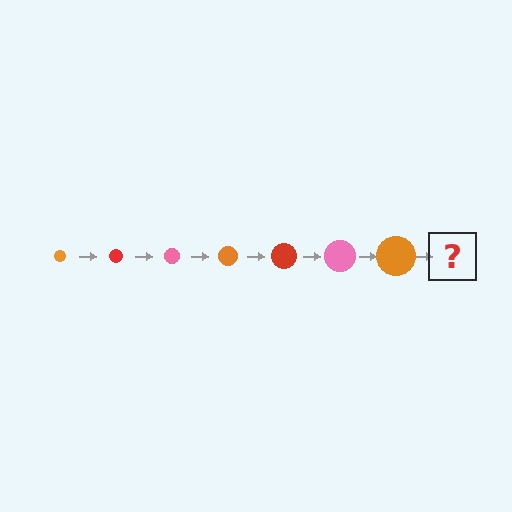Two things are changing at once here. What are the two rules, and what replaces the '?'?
The two rules are that the circle grows larger each step and the color cycles through orange, red, and pink. The '?' should be a red circle, larger than the previous one.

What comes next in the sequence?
The next element should be a red circle, larger than the previous one.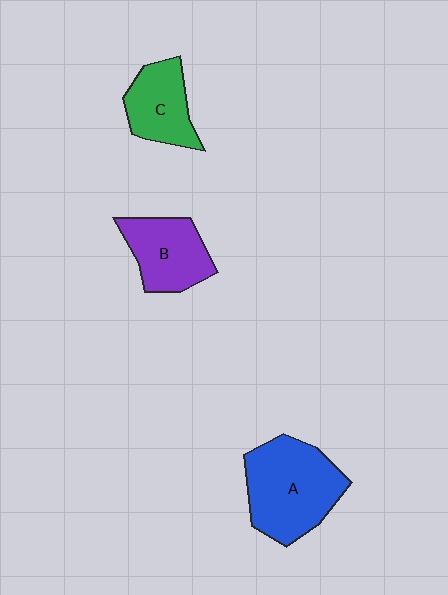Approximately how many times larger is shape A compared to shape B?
Approximately 1.5 times.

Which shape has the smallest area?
Shape C (green).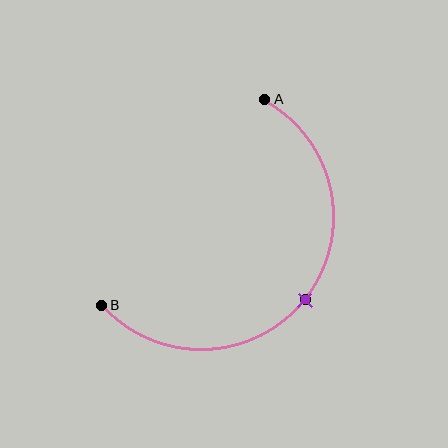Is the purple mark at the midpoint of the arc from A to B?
Yes. The purple mark lies on the arc at equal arc-length from both A and B — it is the arc midpoint.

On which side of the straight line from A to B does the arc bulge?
The arc bulges below and to the right of the straight line connecting A and B.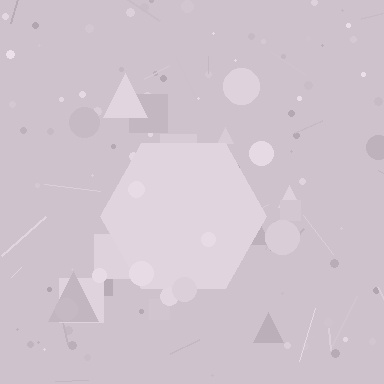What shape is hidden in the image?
A hexagon is hidden in the image.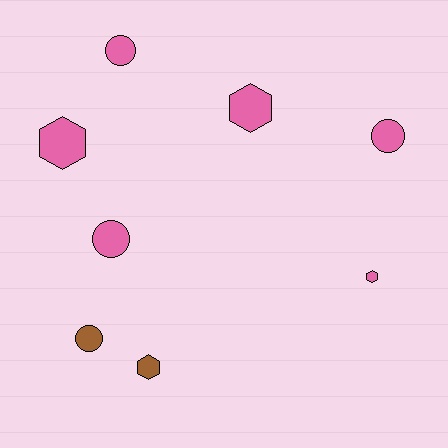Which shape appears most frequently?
Hexagon, with 4 objects.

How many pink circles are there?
There are 3 pink circles.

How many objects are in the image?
There are 8 objects.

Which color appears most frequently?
Pink, with 6 objects.